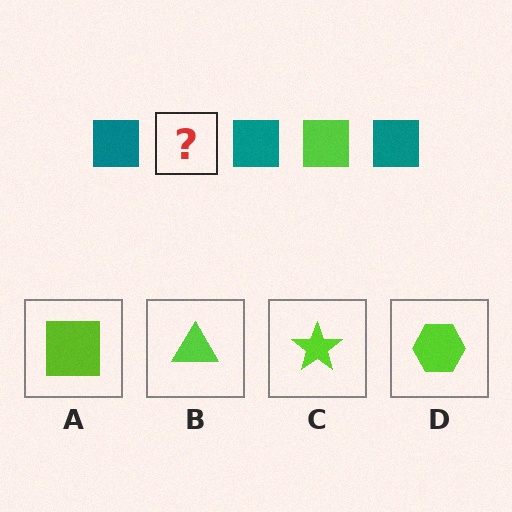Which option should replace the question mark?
Option A.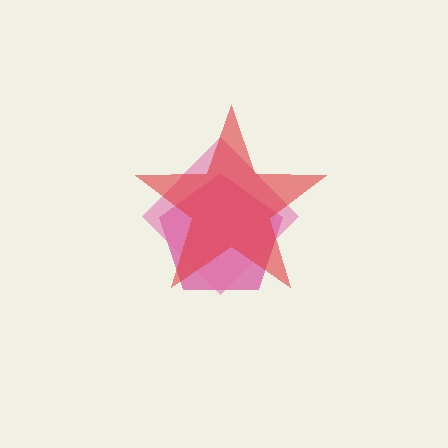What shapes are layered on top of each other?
The layered shapes are: a magenta pentagon, a pink diamond, a red star.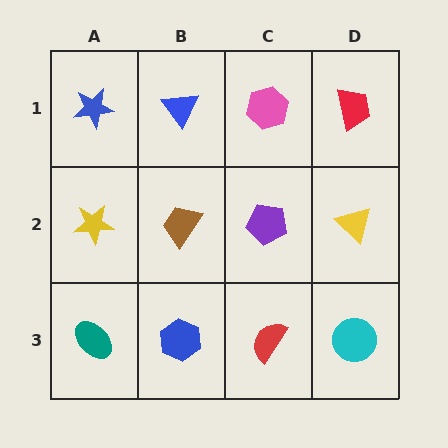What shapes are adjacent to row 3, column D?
A yellow triangle (row 2, column D), a red semicircle (row 3, column C).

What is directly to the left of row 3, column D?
A red semicircle.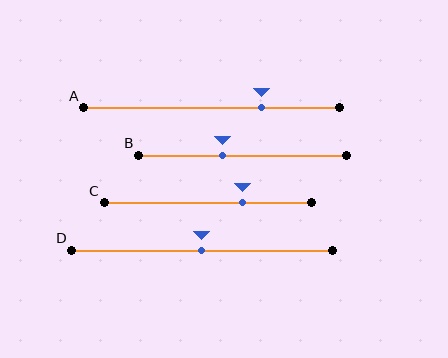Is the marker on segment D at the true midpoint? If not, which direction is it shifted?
Yes, the marker on segment D is at the true midpoint.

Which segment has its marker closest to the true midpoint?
Segment D has its marker closest to the true midpoint.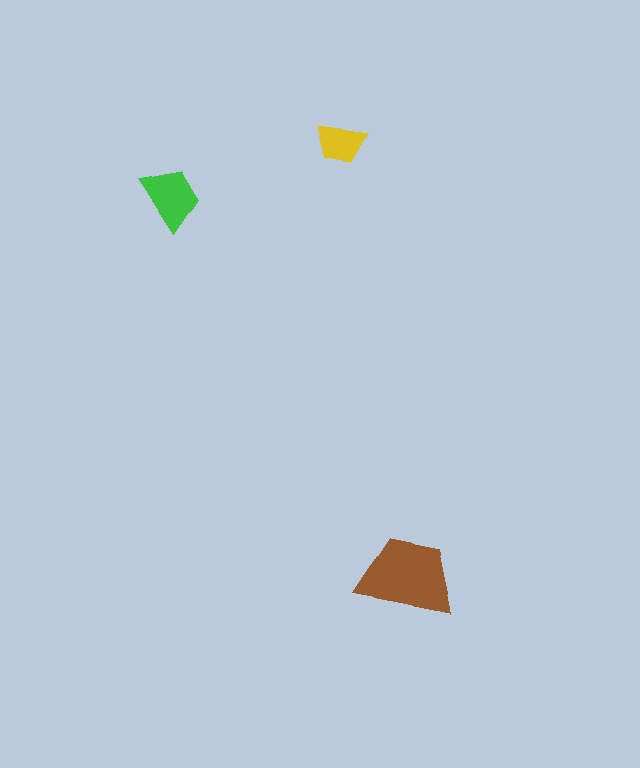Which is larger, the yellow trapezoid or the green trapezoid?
The green one.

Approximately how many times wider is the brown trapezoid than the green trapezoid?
About 1.5 times wider.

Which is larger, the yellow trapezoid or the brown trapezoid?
The brown one.